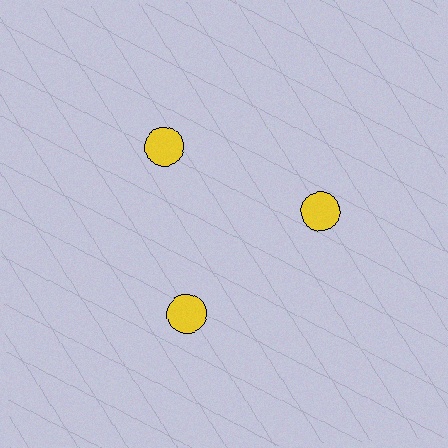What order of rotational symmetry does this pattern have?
This pattern has 3-fold rotational symmetry.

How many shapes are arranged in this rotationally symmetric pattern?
There are 3 shapes, arranged in 3 groups of 1.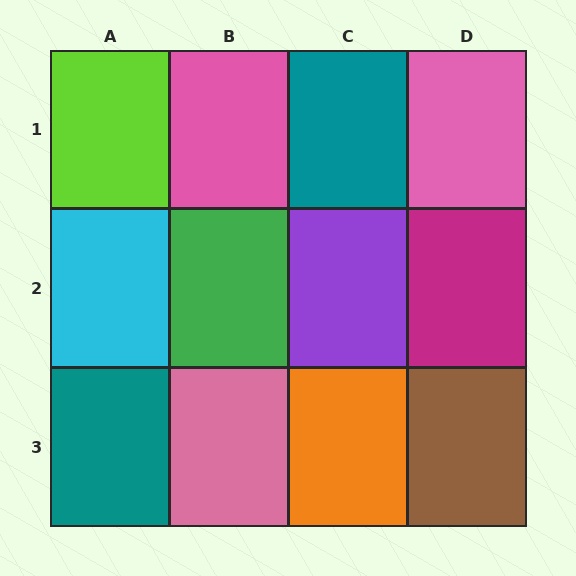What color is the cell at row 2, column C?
Purple.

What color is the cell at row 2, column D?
Magenta.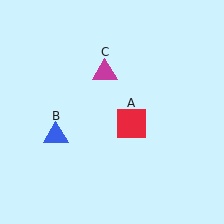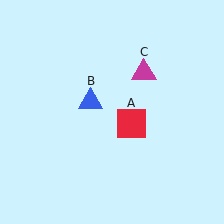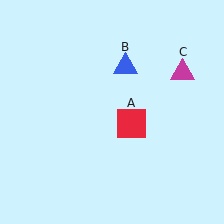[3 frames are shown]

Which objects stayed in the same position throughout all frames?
Red square (object A) remained stationary.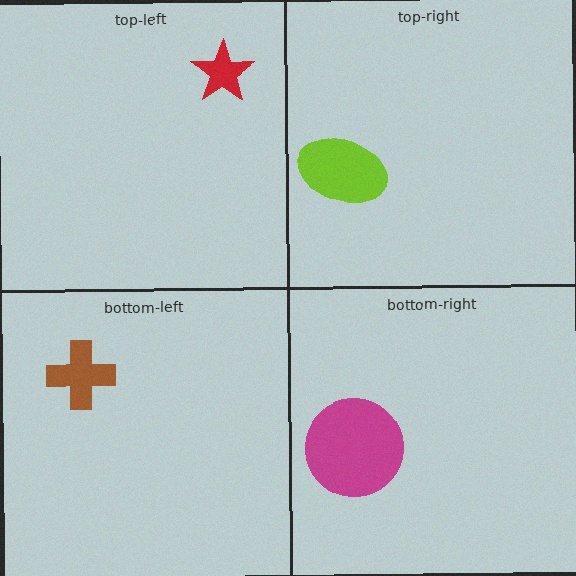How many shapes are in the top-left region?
1.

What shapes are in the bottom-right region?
The magenta circle.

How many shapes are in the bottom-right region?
1.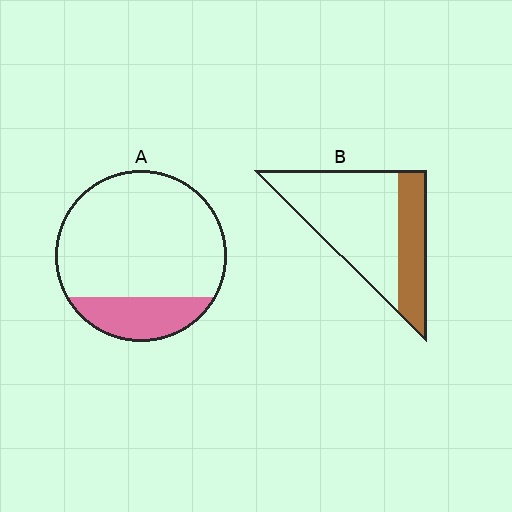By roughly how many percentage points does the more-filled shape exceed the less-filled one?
By roughly 10 percentage points (B over A).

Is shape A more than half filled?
No.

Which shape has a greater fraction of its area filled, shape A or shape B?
Shape B.